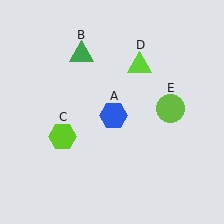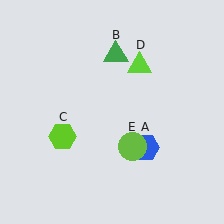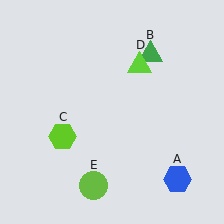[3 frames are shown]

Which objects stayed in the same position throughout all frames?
Lime hexagon (object C) and lime triangle (object D) remained stationary.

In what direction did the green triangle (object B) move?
The green triangle (object B) moved right.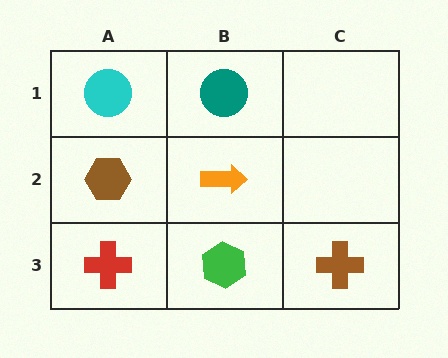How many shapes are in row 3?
3 shapes.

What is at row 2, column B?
An orange arrow.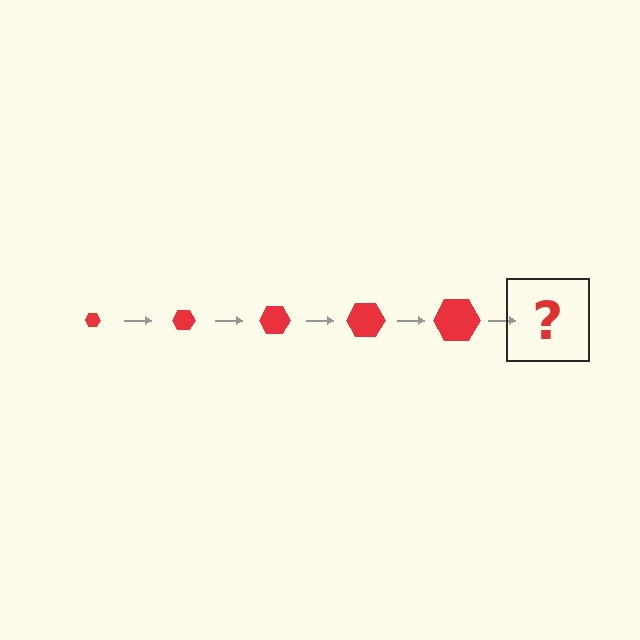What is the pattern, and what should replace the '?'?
The pattern is that the hexagon gets progressively larger each step. The '?' should be a red hexagon, larger than the previous one.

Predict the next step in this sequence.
The next step is a red hexagon, larger than the previous one.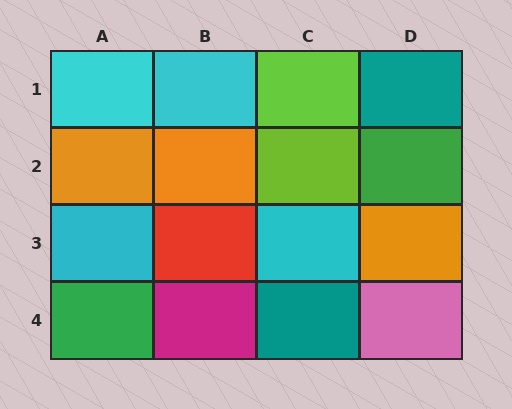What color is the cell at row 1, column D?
Teal.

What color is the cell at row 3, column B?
Red.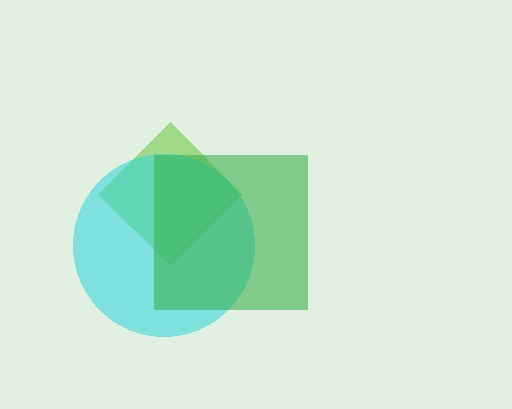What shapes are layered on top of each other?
The layered shapes are: a lime diamond, a cyan circle, a green square.